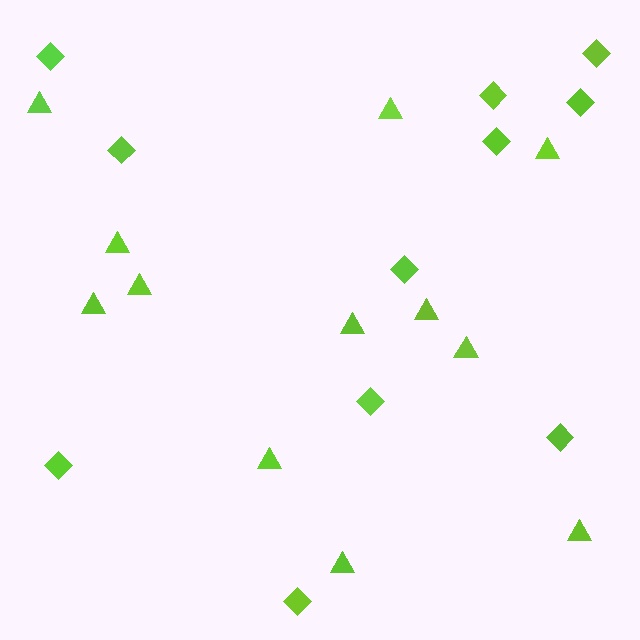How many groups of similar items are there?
There are 2 groups: one group of diamonds (11) and one group of triangles (12).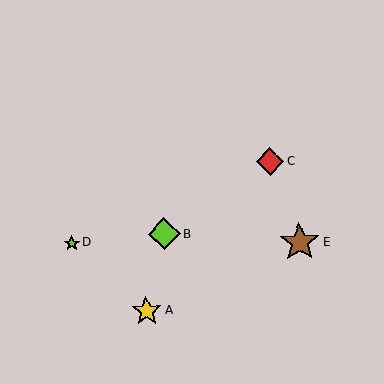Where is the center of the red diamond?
The center of the red diamond is at (270, 161).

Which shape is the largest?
The brown star (labeled E) is the largest.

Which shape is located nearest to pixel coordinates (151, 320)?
The yellow star (labeled A) at (146, 311) is nearest to that location.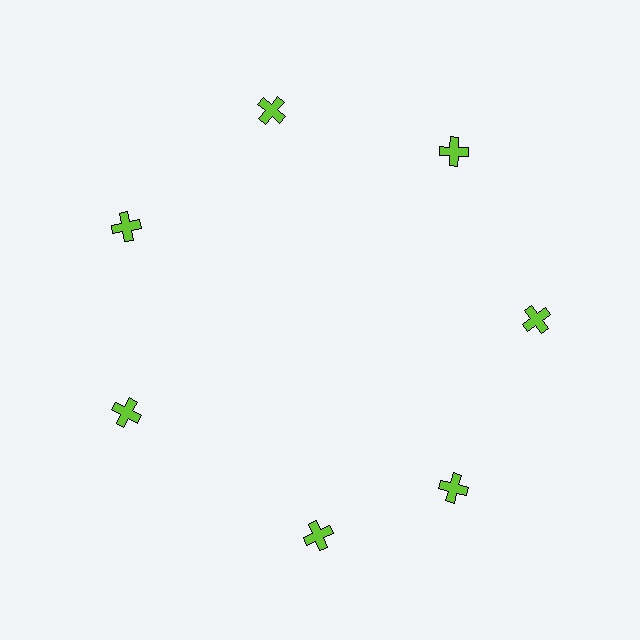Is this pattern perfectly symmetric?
No. The 7 lime crosses are arranged in a ring, but one element near the 6 o'clock position is rotated out of alignment along the ring, breaking the 7-fold rotational symmetry.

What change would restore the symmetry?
The symmetry would be restored by rotating it back into even spacing with its neighbors so that all 7 crosses sit at equal angles and equal distance from the center.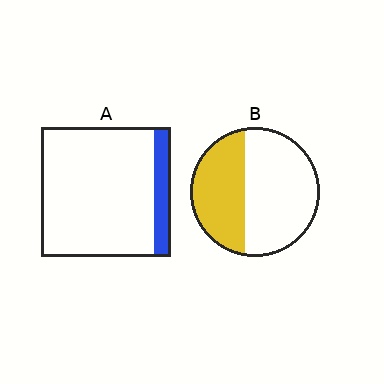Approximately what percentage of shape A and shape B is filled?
A is approximately 15% and B is approximately 40%.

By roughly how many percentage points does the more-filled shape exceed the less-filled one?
By roughly 25 percentage points (B over A).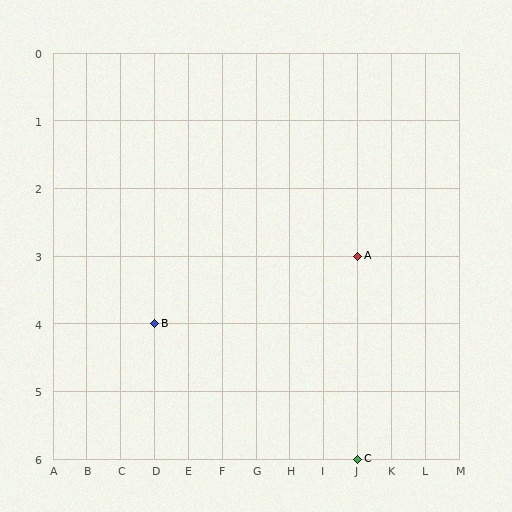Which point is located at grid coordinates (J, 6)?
Point C is at (J, 6).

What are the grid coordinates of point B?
Point B is at grid coordinates (D, 4).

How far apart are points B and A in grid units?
Points B and A are 6 columns and 1 row apart (about 6.1 grid units diagonally).